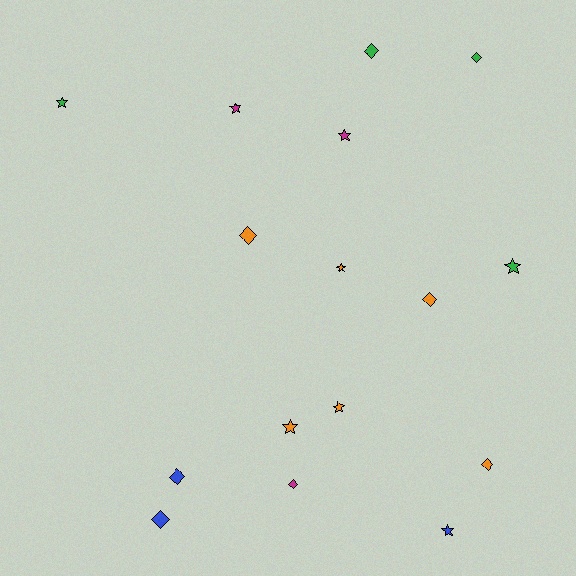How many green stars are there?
There are 2 green stars.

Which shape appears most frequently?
Diamond, with 8 objects.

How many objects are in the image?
There are 16 objects.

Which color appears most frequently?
Orange, with 6 objects.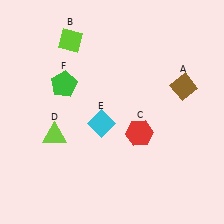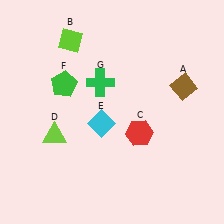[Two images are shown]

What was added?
A green cross (G) was added in Image 2.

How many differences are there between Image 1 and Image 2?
There is 1 difference between the two images.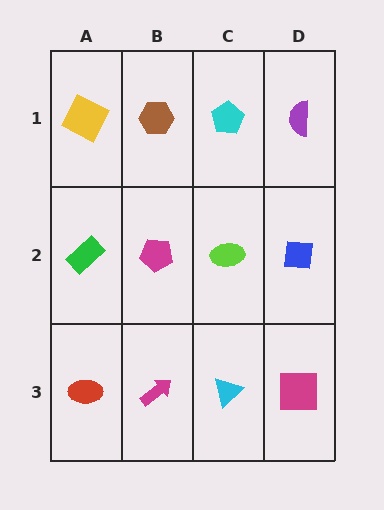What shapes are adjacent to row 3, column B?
A magenta pentagon (row 2, column B), a red ellipse (row 3, column A), a cyan triangle (row 3, column C).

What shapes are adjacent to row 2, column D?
A purple semicircle (row 1, column D), a magenta square (row 3, column D), a lime ellipse (row 2, column C).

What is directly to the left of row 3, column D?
A cyan triangle.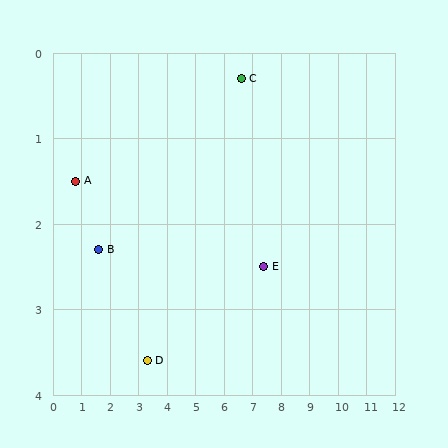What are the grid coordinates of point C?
Point C is at approximately (6.6, 0.3).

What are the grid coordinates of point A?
Point A is at approximately (0.8, 1.5).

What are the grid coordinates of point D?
Point D is at approximately (3.3, 3.6).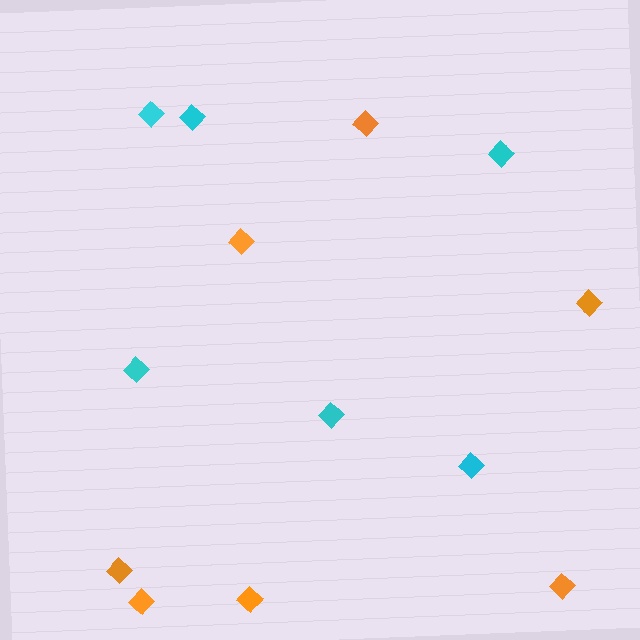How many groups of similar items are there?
There are 2 groups: one group of orange diamonds (7) and one group of cyan diamonds (6).